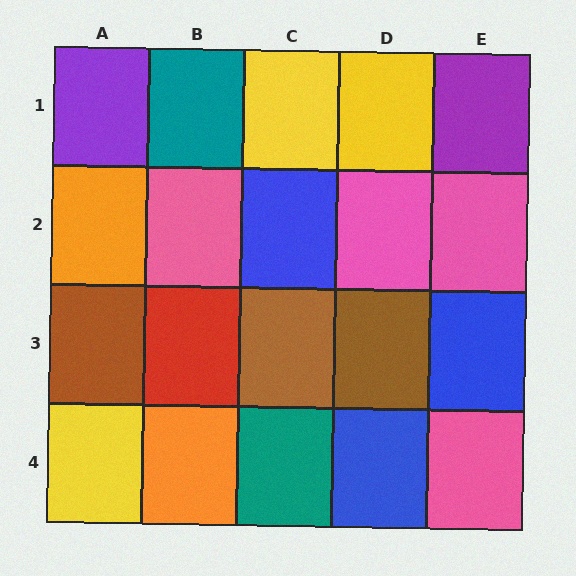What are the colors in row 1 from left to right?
Purple, teal, yellow, yellow, purple.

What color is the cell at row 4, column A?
Yellow.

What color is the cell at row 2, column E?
Pink.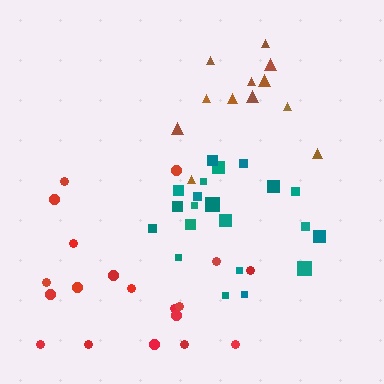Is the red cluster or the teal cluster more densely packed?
Teal.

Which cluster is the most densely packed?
Teal.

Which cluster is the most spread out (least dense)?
Red.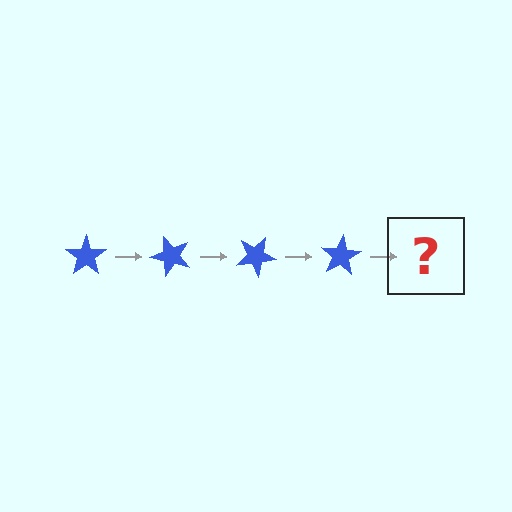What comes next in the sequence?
The next element should be a blue star rotated 200 degrees.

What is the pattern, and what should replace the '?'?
The pattern is that the star rotates 50 degrees each step. The '?' should be a blue star rotated 200 degrees.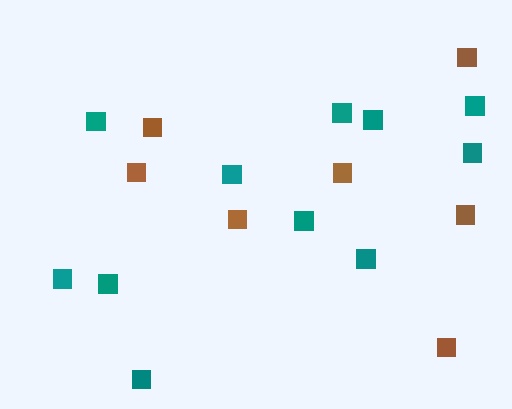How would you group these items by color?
There are 2 groups: one group of brown squares (7) and one group of teal squares (11).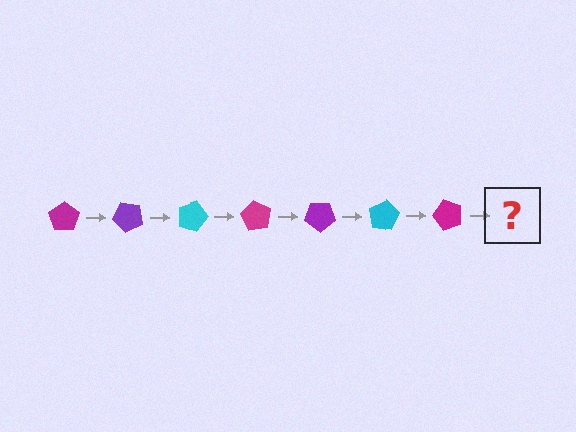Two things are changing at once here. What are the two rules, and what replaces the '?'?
The two rules are that it rotates 45 degrees each step and the color cycles through magenta, purple, and cyan. The '?' should be a purple pentagon, rotated 315 degrees from the start.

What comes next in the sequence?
The next element should be a purple pentagon, rotated 315 degrees from the start.